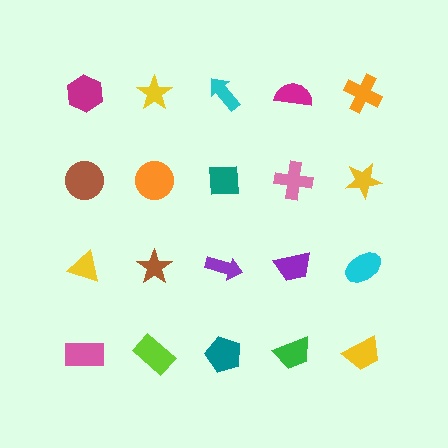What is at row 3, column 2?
A brown star.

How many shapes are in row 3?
5 shapes.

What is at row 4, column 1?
A pink rectangle.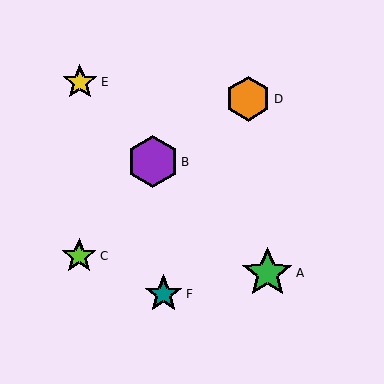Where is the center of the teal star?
The center of the teal star is at (163, 294).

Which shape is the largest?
The purple hexagon (labeled B) is the largest.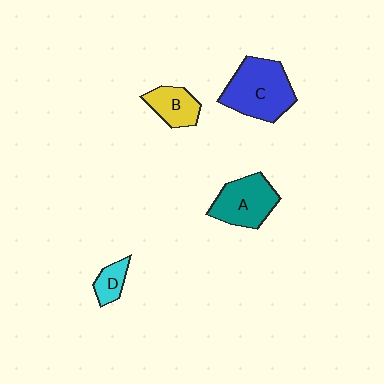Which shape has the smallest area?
Shape D (cyan).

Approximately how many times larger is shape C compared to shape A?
Approximately 1.3 times.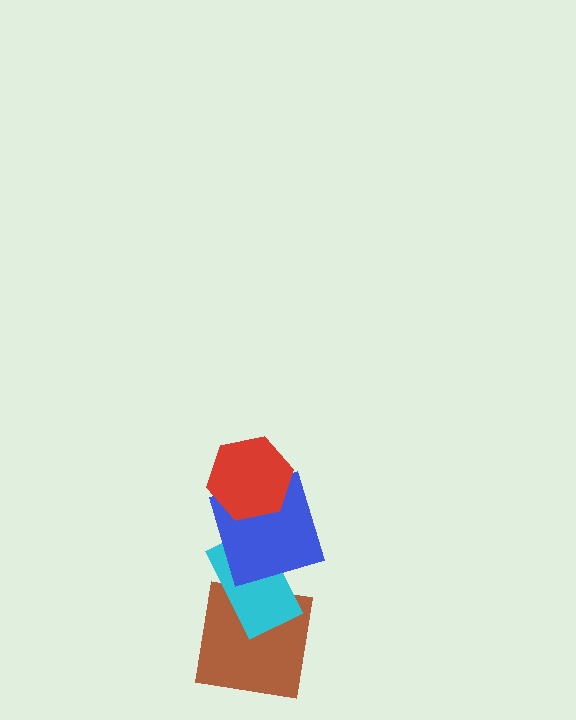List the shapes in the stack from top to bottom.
From top to bottom: the red hexagon, the blue square, the cyan rectangle, the brown square.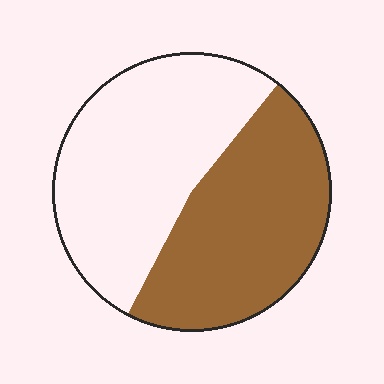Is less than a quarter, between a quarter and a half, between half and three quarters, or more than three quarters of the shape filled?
Between a quarter and a half.